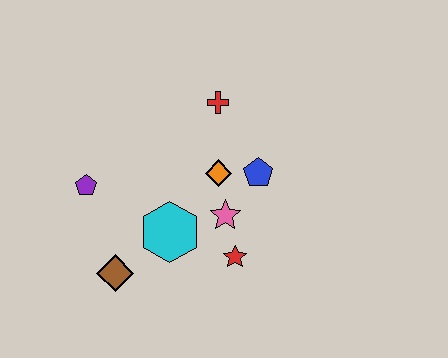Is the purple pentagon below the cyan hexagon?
No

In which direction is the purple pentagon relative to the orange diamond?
The purple pentagon is to the left of the orange diamond.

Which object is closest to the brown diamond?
The cyan hexagon is closest to the brown diamond.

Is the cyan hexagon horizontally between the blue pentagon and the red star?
No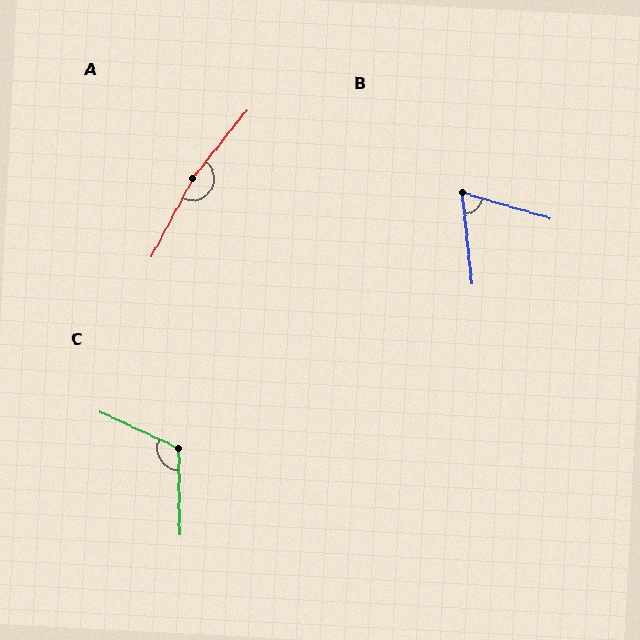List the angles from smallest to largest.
B (68°), C (116°), A (169°).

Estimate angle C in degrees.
Approximately 116 degrees.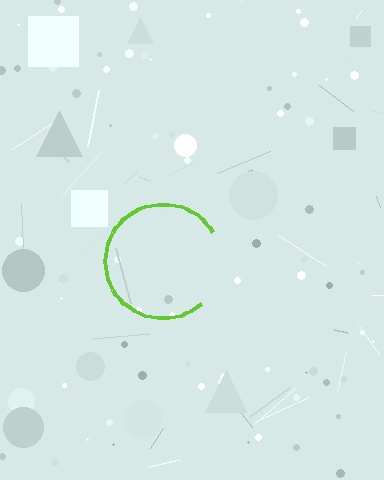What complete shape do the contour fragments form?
The contour fragments form a circle.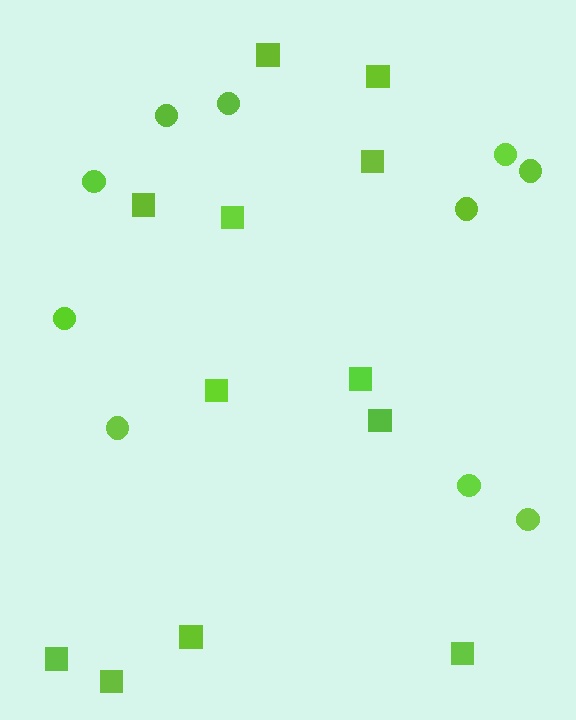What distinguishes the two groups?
There are 2 groups: one group of squares (12) and one group of circles (10).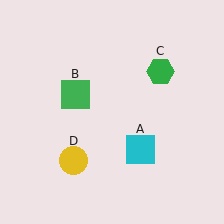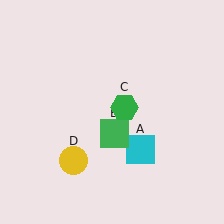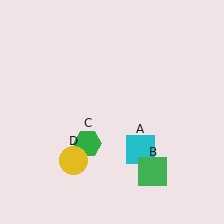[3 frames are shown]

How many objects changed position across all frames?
2 objects changed position: green square (object B), green hexagon (object C).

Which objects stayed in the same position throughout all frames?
Cyan square (object A) and yellow circle (object D) remained stationary.